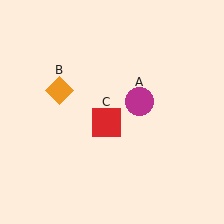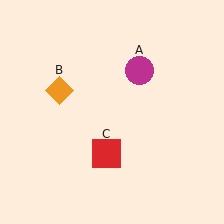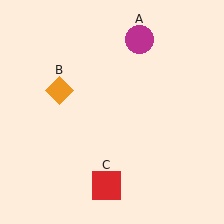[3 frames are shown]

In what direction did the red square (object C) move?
The red square (object C) moved down.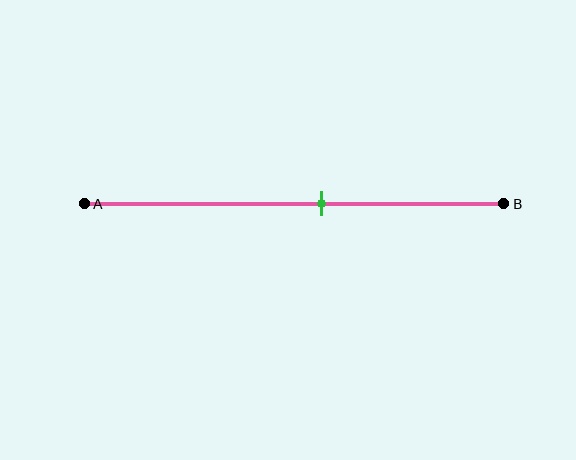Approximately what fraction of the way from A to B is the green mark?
The green mark is approximately 55% of the way from A to B.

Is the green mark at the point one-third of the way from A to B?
No, the mark is at about 55% from A, not at the 33% one-third point.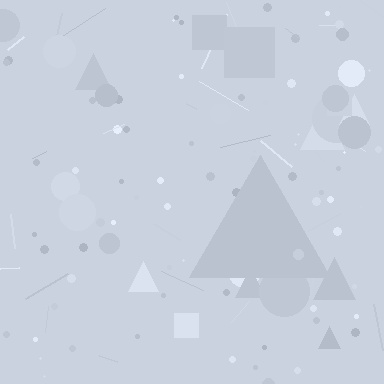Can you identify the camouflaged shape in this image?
The camouflaged shape is a triangle.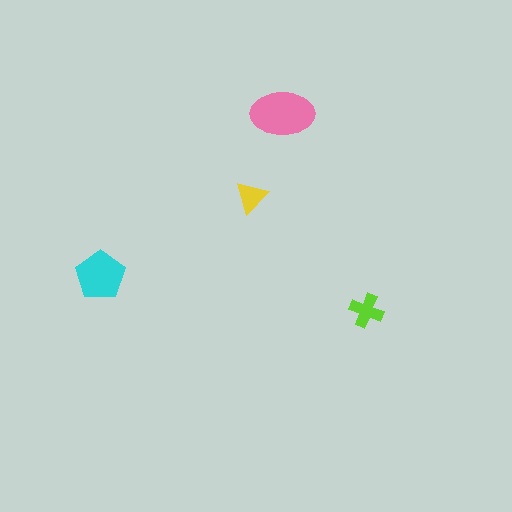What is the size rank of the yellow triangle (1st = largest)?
4th.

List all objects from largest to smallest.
The pink ellipse, the cyan pentagon, the lime cross, the yellow triangle.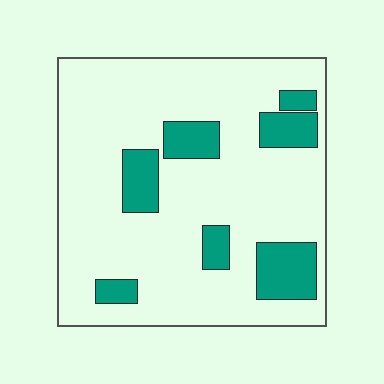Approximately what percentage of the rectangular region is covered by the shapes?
Approximately 20%.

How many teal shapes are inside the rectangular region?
7.